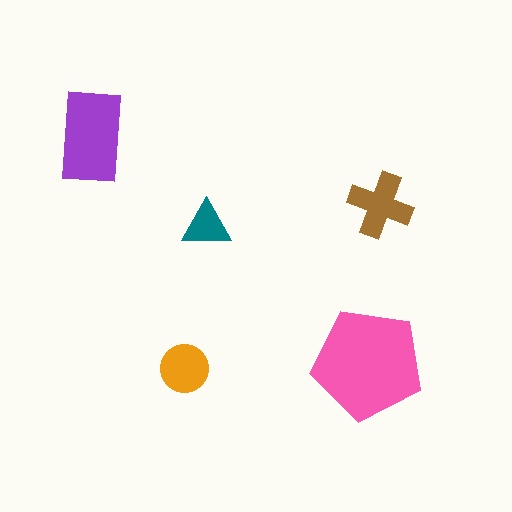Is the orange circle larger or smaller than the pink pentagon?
Smaller.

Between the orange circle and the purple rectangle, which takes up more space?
The purple rectangle.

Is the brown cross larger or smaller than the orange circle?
Larger.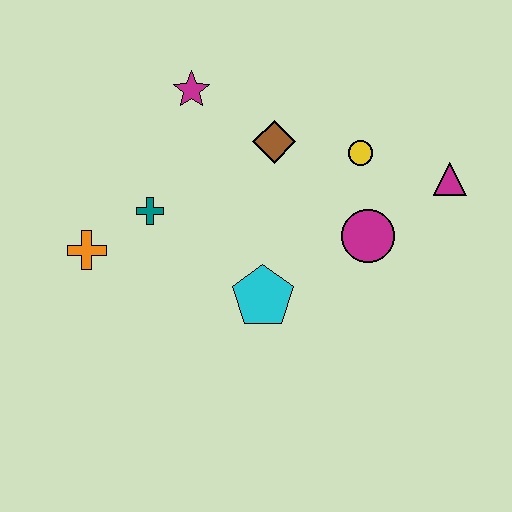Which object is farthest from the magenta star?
The magenta triangle is farthest from the magenta star.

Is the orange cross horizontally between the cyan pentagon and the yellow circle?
No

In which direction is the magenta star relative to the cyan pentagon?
The magenta star is above the cyan pentagon.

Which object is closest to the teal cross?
The orange cross is closest to the teal cross.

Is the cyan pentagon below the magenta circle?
Yes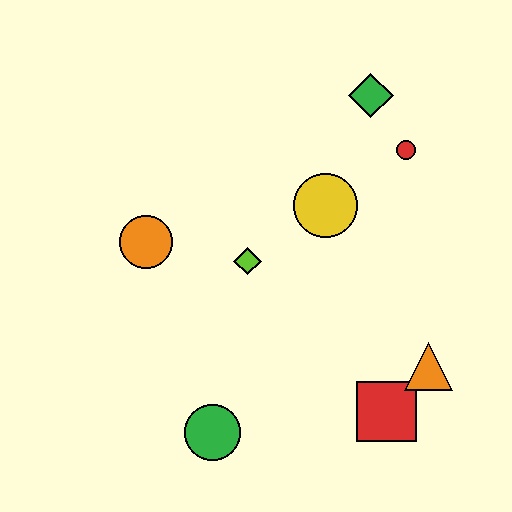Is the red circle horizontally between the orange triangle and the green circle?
Yes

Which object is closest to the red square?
The orange triangle is closest to the red square.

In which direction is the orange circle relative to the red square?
The orange circle is to the left of the red square.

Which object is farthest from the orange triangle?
The orange circle is farthest from the orange triangle.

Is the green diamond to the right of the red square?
No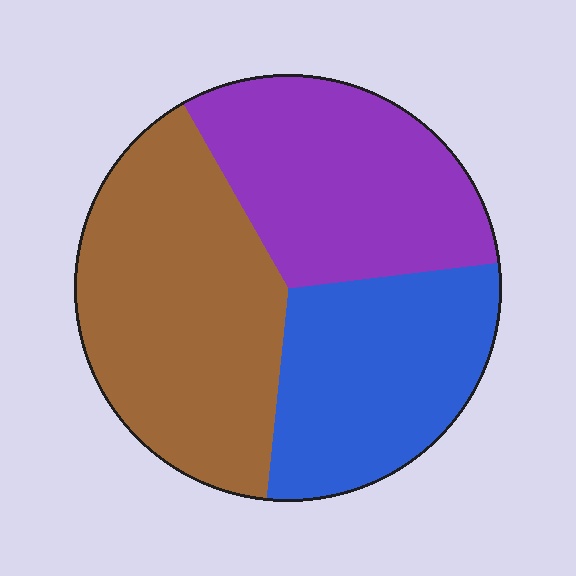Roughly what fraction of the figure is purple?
Purple takes up about one third (1/3) of the figure.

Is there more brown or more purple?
Brown.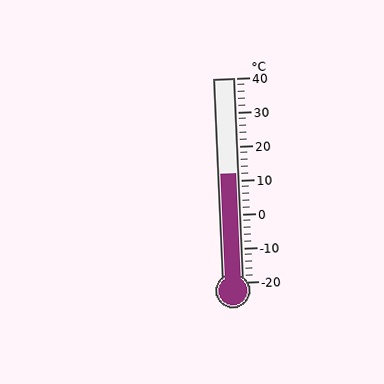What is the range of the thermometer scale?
The thermometer scale ranges from -20°C to 40°C.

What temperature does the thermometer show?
The thermometer shows approximately 12°C.